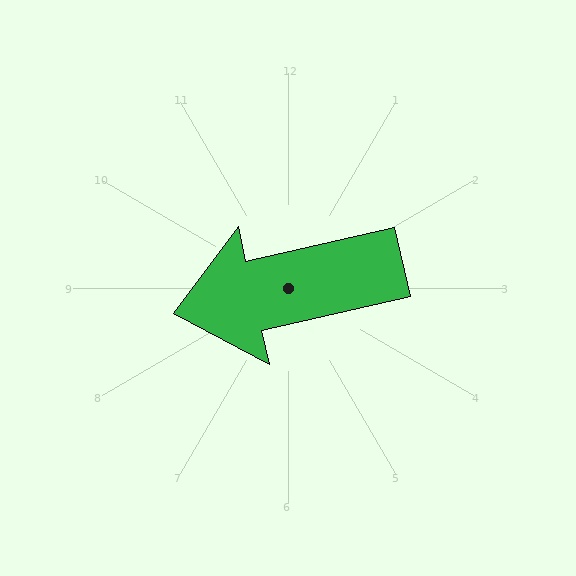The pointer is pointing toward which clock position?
Roughly 9 o'clock.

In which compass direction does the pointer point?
West.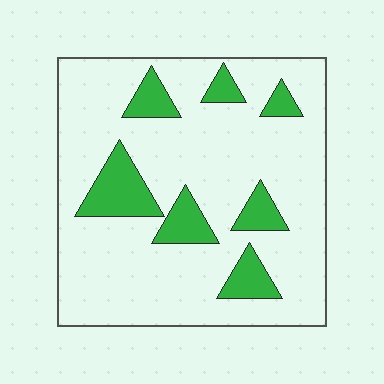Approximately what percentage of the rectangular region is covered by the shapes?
Approximately 15%.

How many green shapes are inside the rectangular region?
7.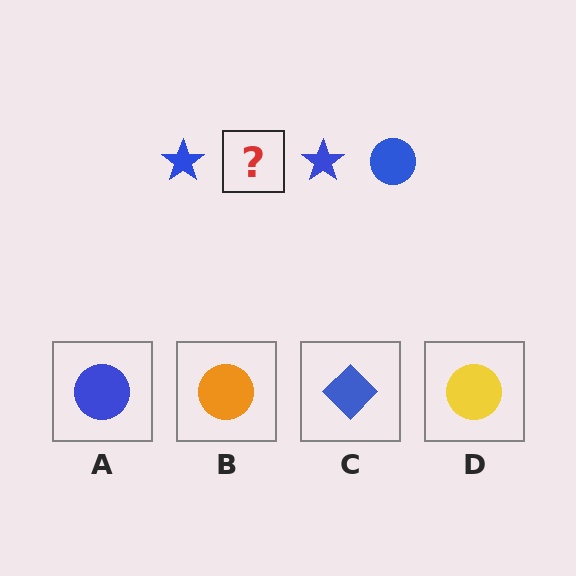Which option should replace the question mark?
Option A.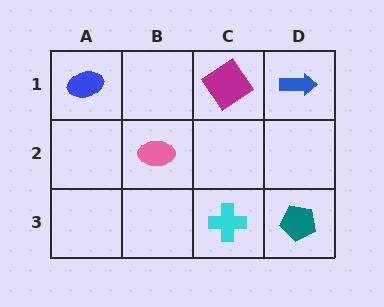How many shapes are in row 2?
1 shape.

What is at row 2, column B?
A pink ellipse.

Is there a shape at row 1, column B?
No, that cell is empty.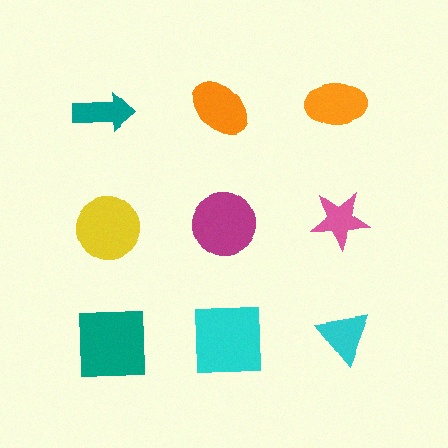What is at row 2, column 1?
A yellow circle.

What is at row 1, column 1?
A teal arrow.